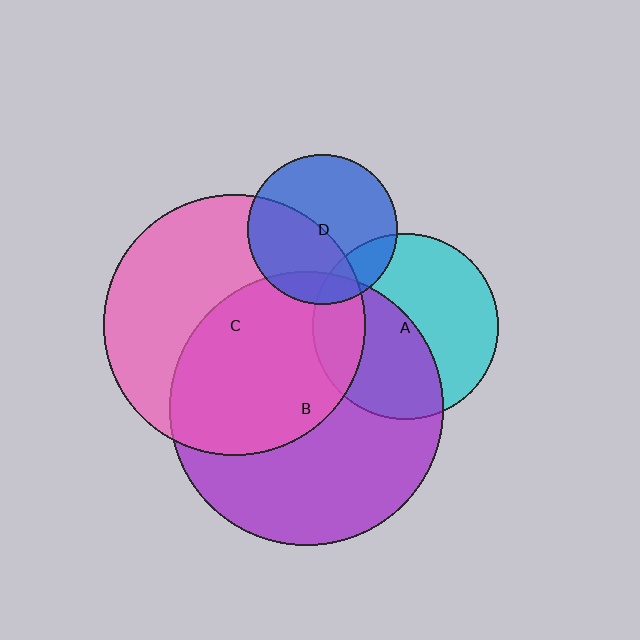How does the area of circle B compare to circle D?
Approximately 3.3 times.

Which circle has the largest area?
Circle B (purple).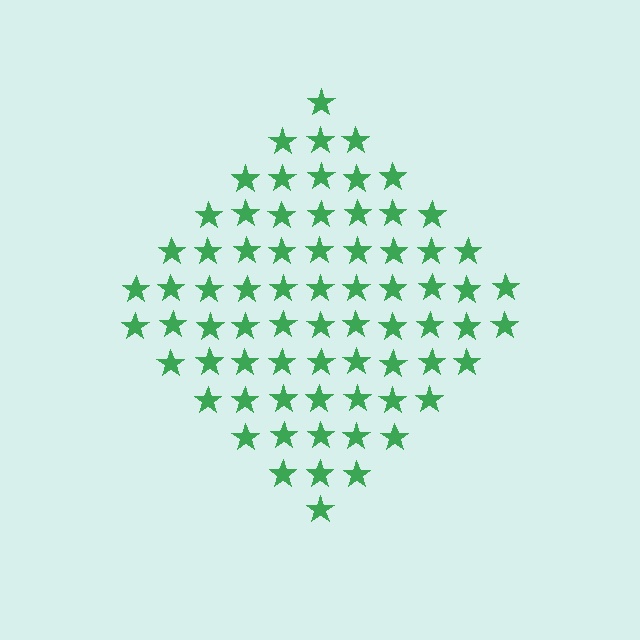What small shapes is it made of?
It is made of small stars.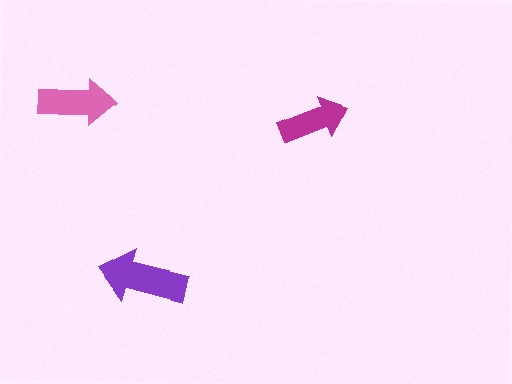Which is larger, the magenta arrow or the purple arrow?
The purple one.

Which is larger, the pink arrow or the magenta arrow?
The pink one.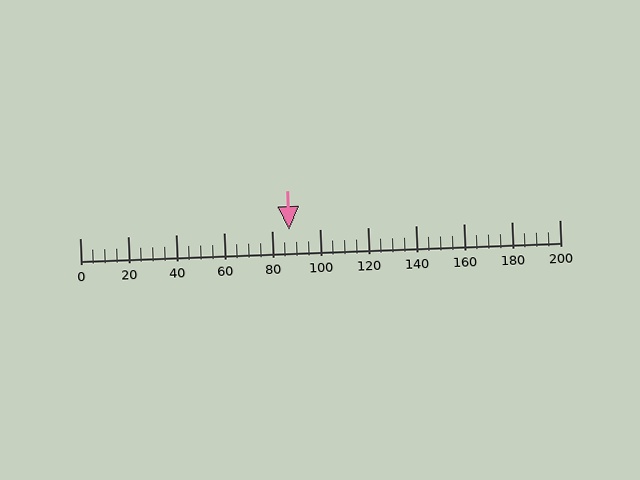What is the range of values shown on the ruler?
The ruler shows values from 0 to 200.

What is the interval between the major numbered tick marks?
The major tick marks are spaced 20 units apart.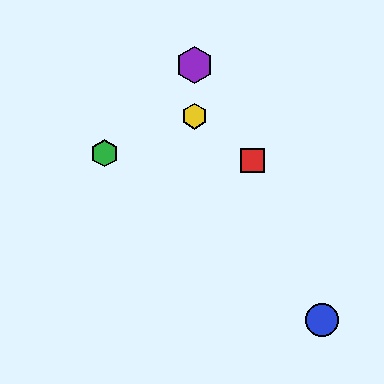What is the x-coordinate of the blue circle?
The blue circle is at x≈322.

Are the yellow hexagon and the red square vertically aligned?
No, the yellow hexagon is at x≈194 and the red square is at x≈252.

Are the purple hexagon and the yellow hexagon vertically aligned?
Yes, both are at x≈194.